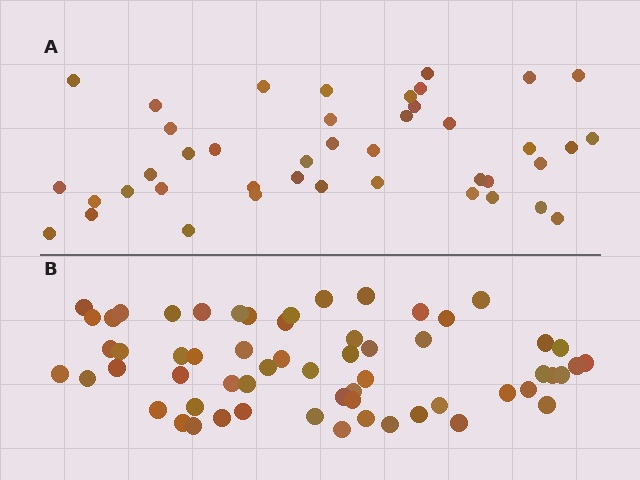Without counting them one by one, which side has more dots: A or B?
Region B (the bottom region) has more dots.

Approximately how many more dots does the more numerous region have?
Region B has approximately 20 more dots than region A.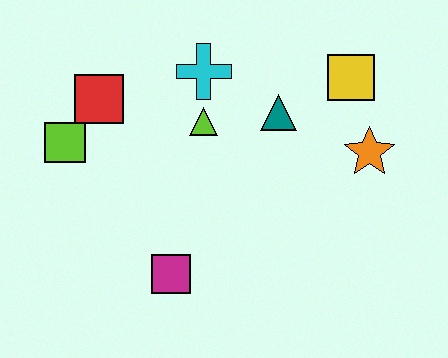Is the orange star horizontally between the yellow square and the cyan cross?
No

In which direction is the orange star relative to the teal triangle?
The orange star is to the right of the teal triangle.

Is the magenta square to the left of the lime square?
No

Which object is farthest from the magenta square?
The yellow square is farthest from the magenta square.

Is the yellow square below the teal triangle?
No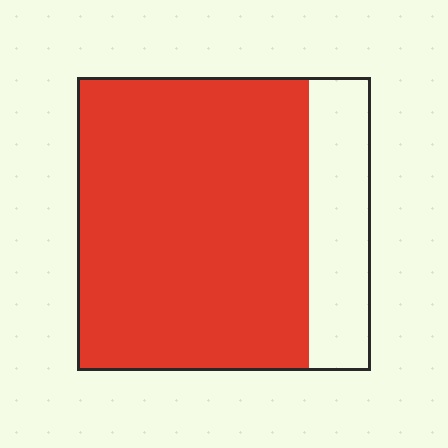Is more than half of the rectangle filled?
Yes.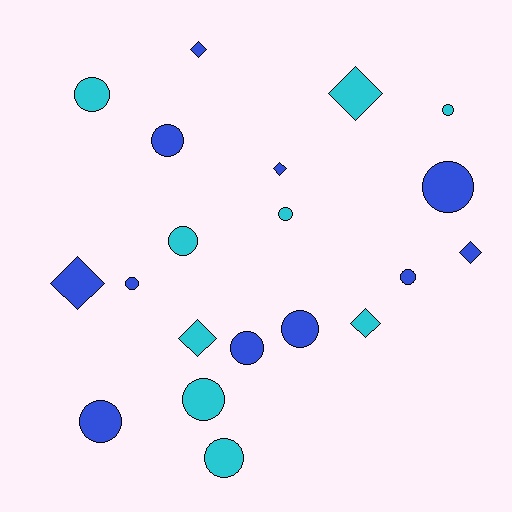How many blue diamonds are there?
There are 4 blue diamonds.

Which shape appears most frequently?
Circle, with 13 objects.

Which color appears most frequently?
Blue, with 11 objects.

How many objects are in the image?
There are 20 objects.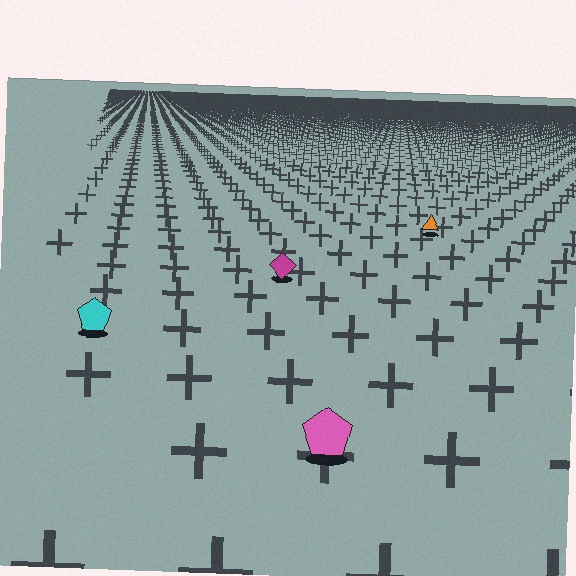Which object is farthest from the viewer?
The orange triangle is farthest from the viewer. It appears smaller and the ground texture around it is denser.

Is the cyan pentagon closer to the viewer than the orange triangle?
Yes. The cyan pentagon is closer — you can tell from the texture gradient: the ground texture is coarser near it.